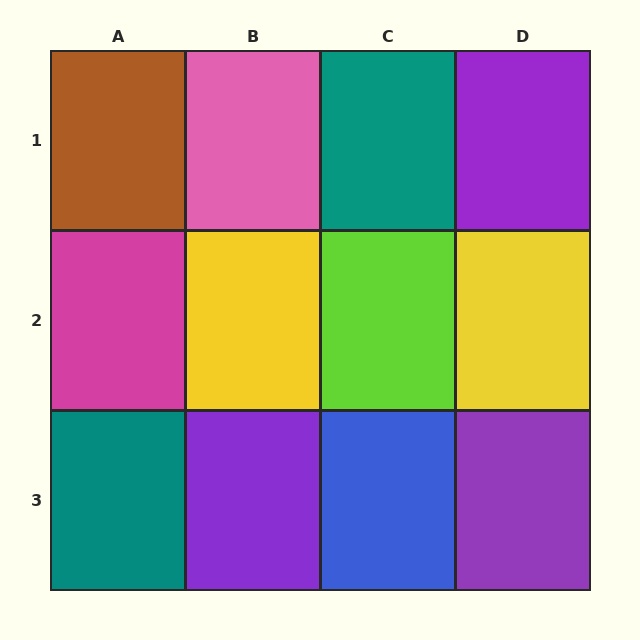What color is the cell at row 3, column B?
Purple.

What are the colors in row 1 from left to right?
Brown, pink, teal, purple.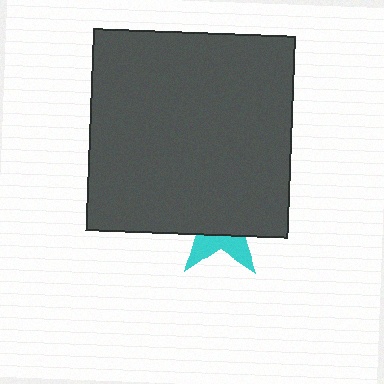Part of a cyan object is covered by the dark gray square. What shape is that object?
It is a star.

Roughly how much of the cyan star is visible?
A small part of it is visible (roughly 31%).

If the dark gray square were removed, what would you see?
You would see the complete cyan star.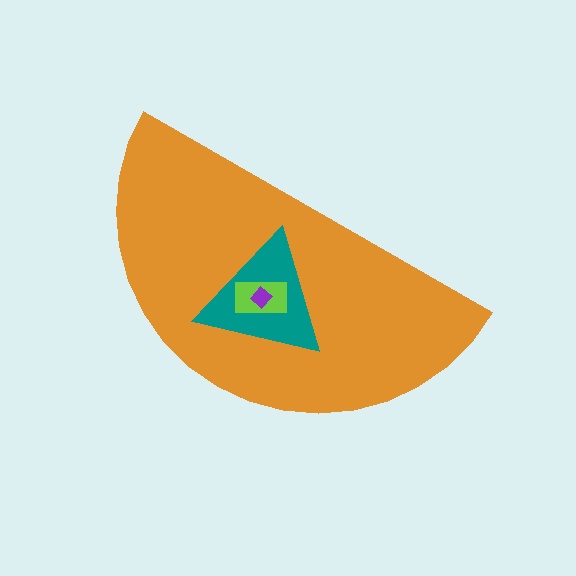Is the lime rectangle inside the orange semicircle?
Yes.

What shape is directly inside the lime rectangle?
The purple diamond.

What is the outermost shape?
The orange semicircle.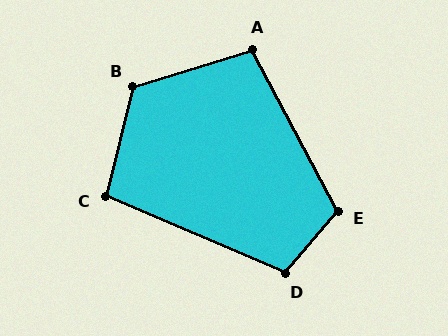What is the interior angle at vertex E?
Approximately 112 degrees (obtuse).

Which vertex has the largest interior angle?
B, at approximately 122 degrees.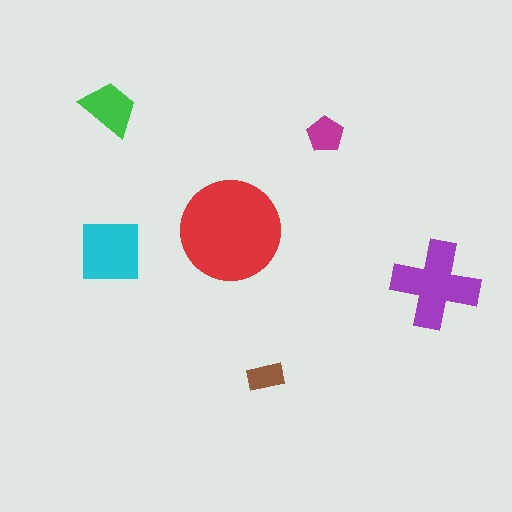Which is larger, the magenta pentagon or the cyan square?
The cyan square.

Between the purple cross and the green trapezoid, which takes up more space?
The purple cross.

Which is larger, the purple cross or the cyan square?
The purple cross.